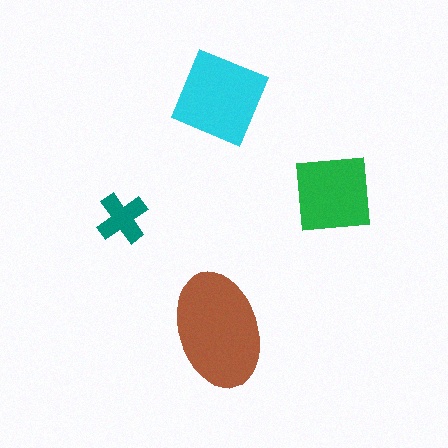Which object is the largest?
The brown ellipse.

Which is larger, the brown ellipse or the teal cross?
The brown ellipse.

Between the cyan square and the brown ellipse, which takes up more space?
The brown ellipse.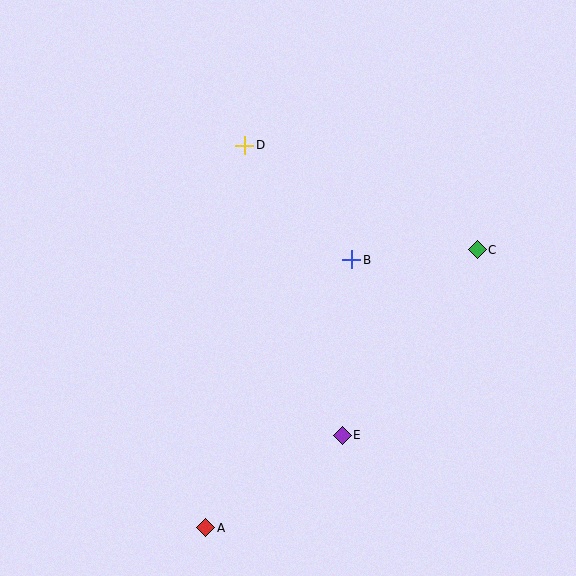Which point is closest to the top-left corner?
Point D is closest to the top-left corner.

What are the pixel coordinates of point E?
Point E is at (342, 435).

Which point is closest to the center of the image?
Point B at (352, 260) is closest to the center.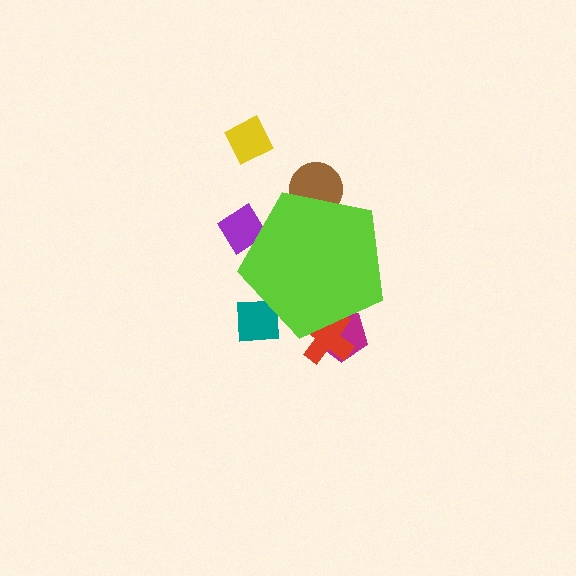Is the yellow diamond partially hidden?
No, the yellow diamond is fully visible.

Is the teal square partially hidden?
Yes, the teal square is partially hidden behind the lime pentagon.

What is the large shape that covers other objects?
A lime pentagon.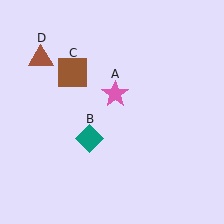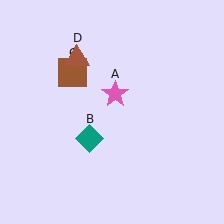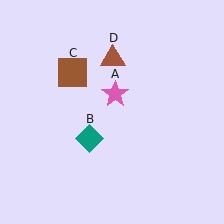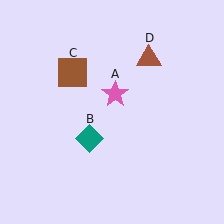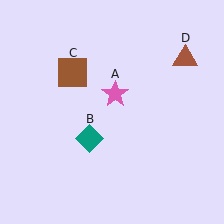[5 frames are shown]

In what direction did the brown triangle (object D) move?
The brown triangle (object D) moved right.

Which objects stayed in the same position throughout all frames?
Pink star (object A) and teal diamond (object B) and brown square (object C) remained stationary.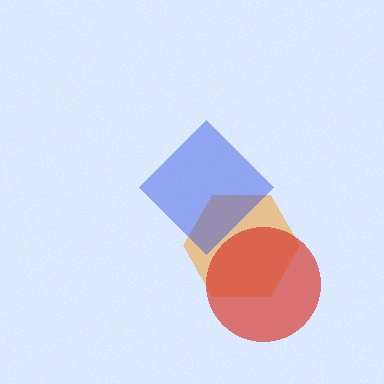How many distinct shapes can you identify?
There are 3 distinct shapes: an orange hexagon, a blue diamond, a red circle.